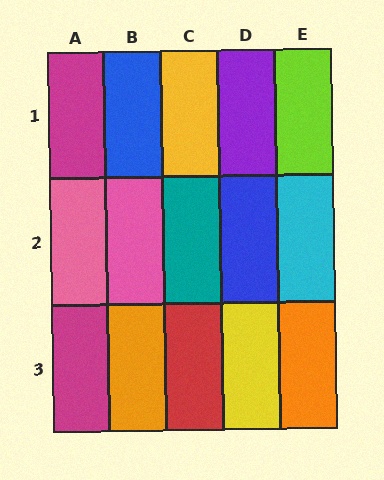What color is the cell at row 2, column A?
Pink.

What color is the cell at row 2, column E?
Cyan.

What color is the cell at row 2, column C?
Teal.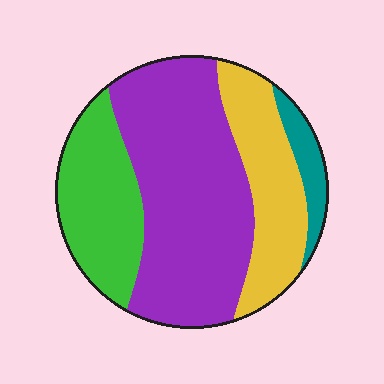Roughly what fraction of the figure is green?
Green takes up between a sixth and a third of the figure.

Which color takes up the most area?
Purple, at roughly 50%.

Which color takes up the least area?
Teal, at roughly 5%.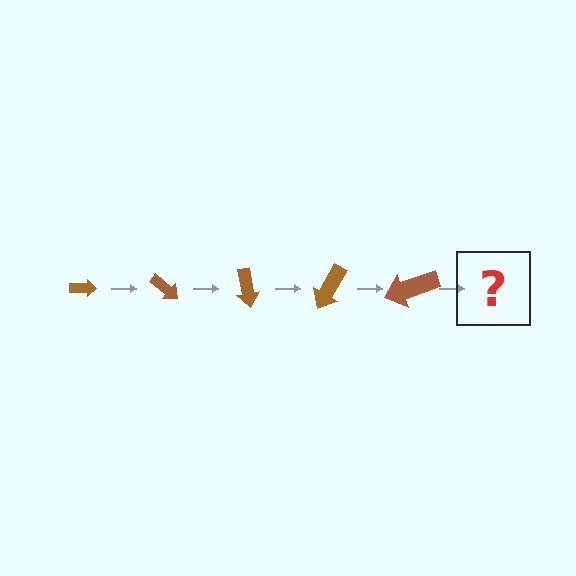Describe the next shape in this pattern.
It should be an arrow, larger than the previous one and rotated 200 degrees from the start.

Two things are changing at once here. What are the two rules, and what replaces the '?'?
The two rules are that the arrow grows larger each step and it rotates 40 degrees each step. The '?' should be an arrow, larger than the previous one and rotated 200 degrees from the start.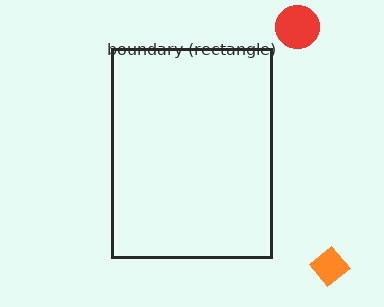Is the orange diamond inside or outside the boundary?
Outside.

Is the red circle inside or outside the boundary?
Outside.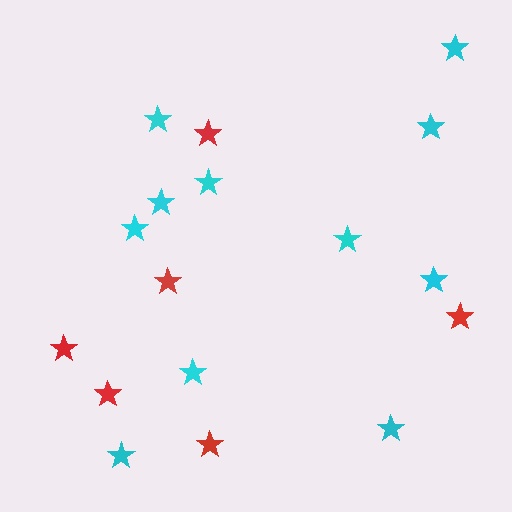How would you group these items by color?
There are 2 groups: one group of cyan stars (11) and one group of red stars (6).